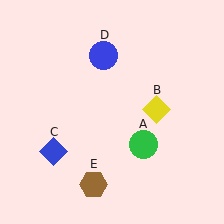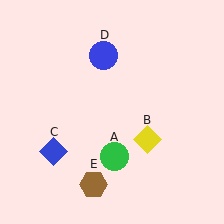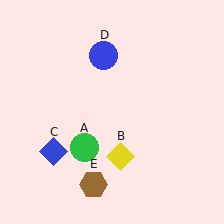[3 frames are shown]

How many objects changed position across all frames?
2 objects changed position: green circle (object A), yellow diamond (object B).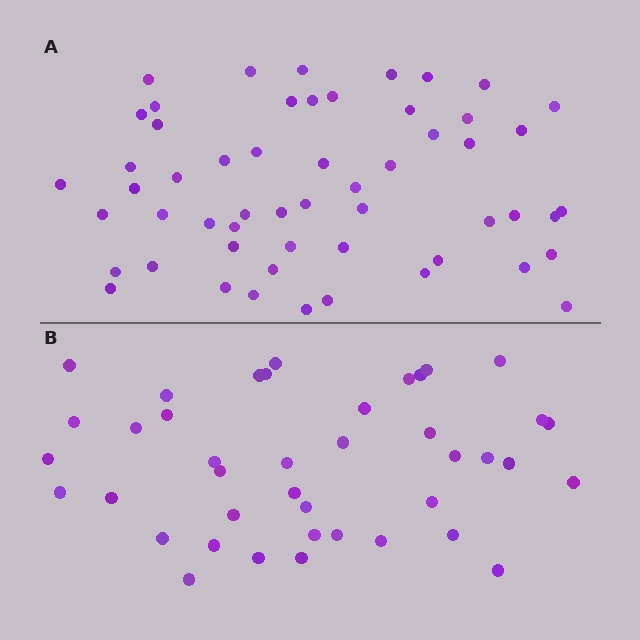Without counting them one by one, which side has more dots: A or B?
Region A (the top region) has more dots.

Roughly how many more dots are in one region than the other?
Region A has approximately 15 more dots than region B.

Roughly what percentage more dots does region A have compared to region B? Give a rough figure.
About 35% more.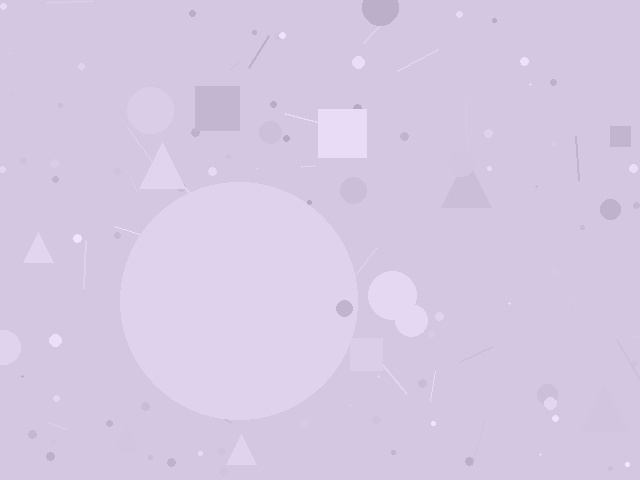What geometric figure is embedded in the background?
A circle is embedded in the background.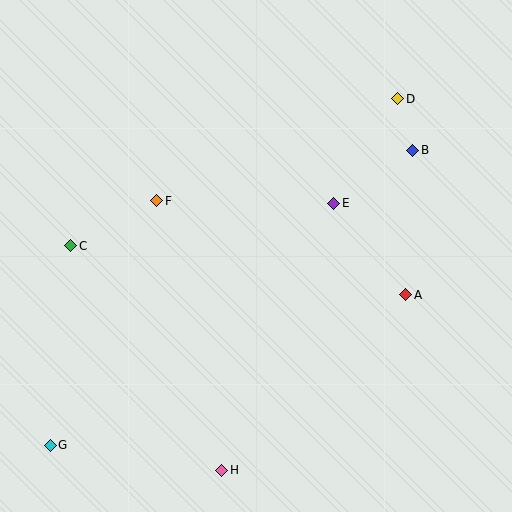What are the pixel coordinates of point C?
Point C is at (70, 246).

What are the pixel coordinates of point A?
Point A is at (406, 295).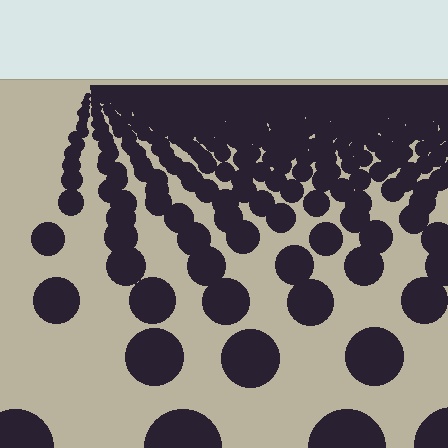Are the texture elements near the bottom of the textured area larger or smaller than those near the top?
Larger. Near the bottom, elements are closer to the viewer and appear at a bigger on-screen size.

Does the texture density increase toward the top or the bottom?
Density increases toward the top.